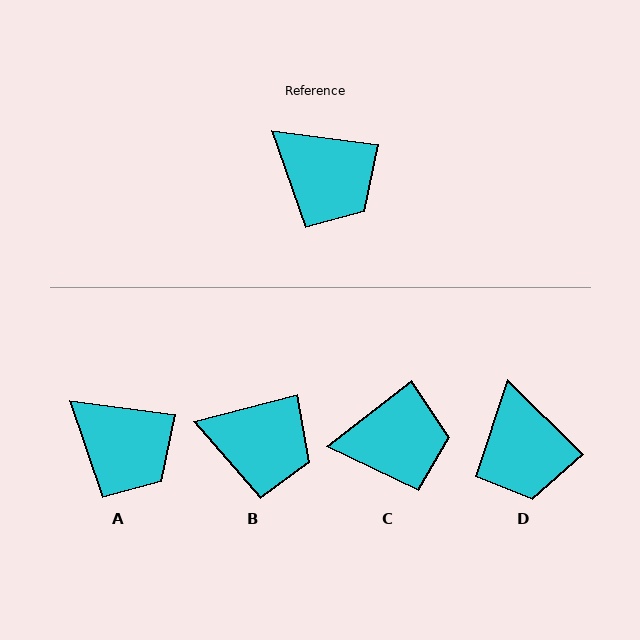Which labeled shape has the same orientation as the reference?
A.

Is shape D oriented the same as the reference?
No, it is off by about 37 degrees.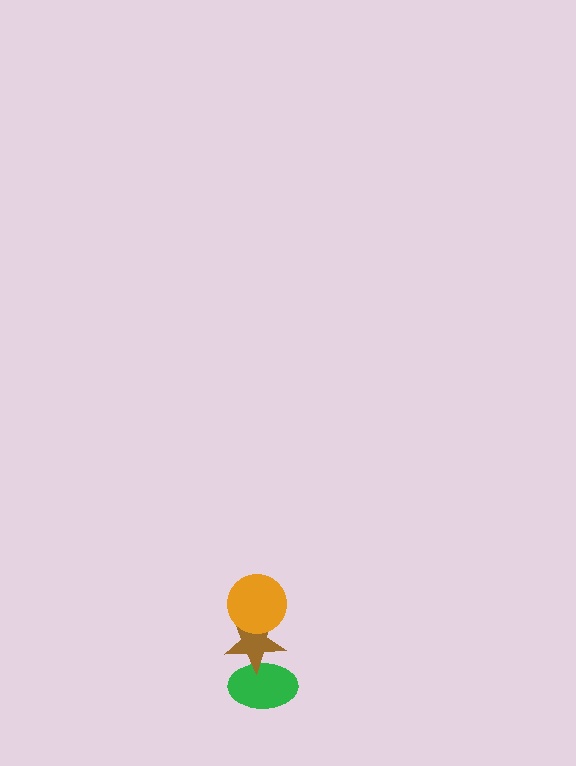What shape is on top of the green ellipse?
The brown star is on top of the green ellipse.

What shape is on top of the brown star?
The orange circle is on top of the brown star.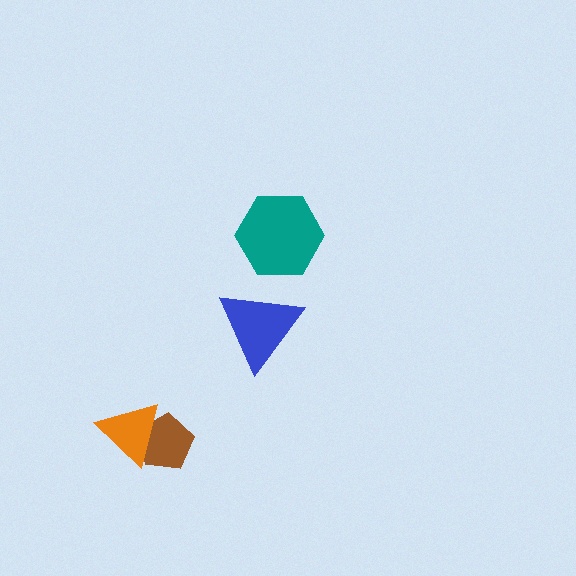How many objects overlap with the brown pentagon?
1 object overlaps with the brown pentagon.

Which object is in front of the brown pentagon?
The orange triangle is in front of the brown pentagon.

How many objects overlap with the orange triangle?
1 object overlaps with the orange triangle.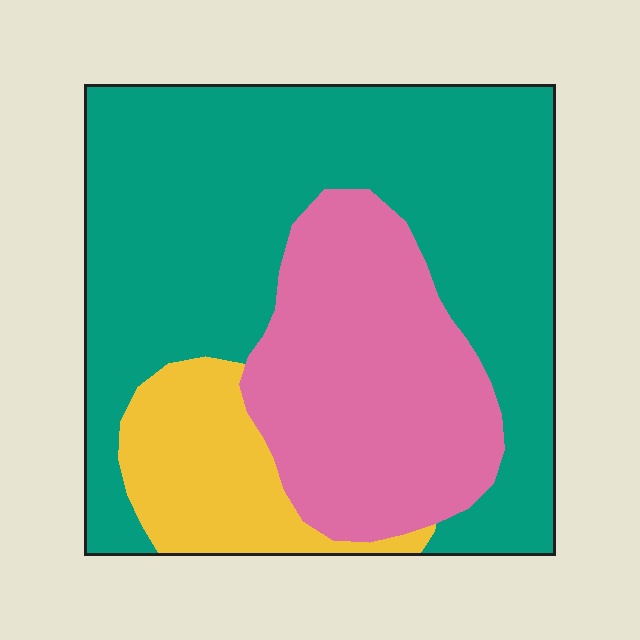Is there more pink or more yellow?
Pink.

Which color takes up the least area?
Yellow, at roughly 15%.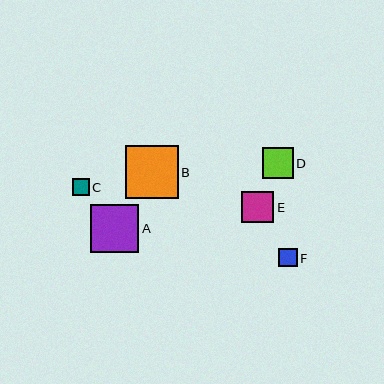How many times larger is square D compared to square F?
Square D is approximately 1.7 times the size of square F.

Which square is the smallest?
Square C is the smallest with a size of approximately 17 pixels.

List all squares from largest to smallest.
From largest to smallest: B, A, E, D, F, C.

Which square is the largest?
Square B is the largest with a size of approximately 53 pixels.